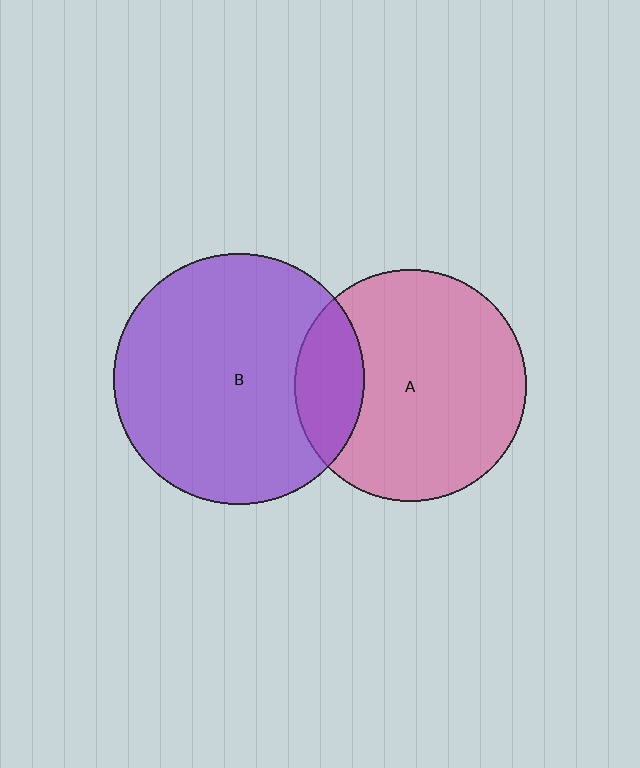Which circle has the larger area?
Circle B (purple).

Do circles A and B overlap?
Yes.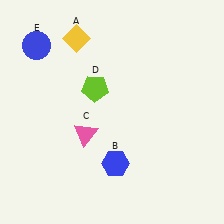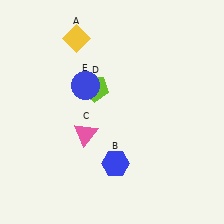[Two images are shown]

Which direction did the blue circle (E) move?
The blue circle (E) moved right.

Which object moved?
The blue circle (E) moved right.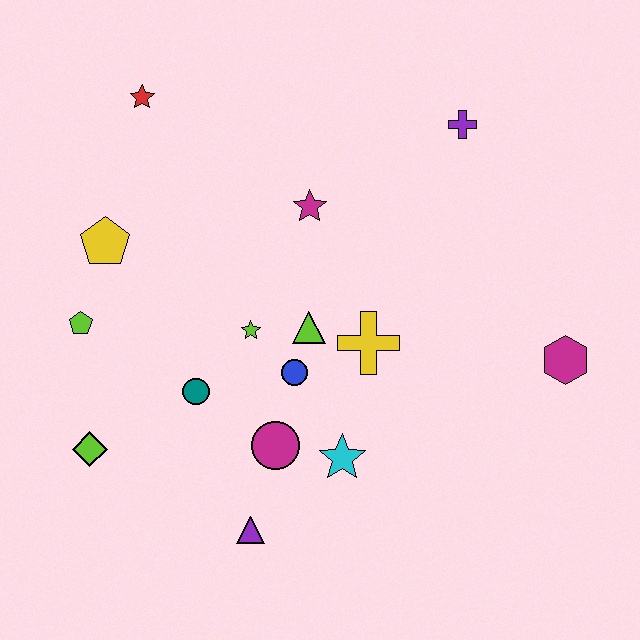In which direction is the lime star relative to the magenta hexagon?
The lime star is to the left of the magenta hexagon.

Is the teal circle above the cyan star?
Yes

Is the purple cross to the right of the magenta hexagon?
No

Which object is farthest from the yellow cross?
The red star is farthest from the yellow cross.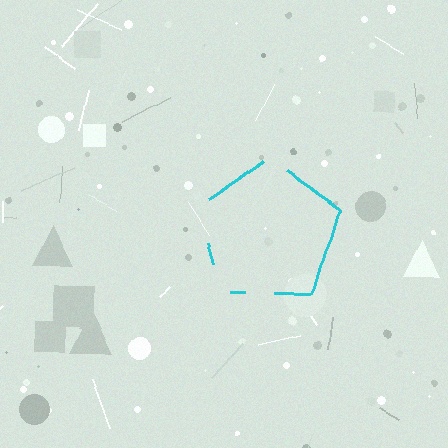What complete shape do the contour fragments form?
The contour fragments form a pentagon.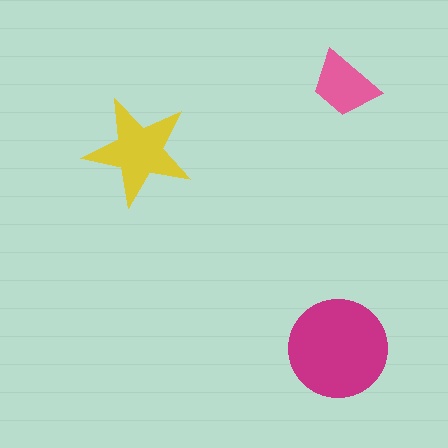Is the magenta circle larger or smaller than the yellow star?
Larger.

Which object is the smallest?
The pink trapezoid.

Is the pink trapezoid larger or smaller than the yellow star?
Smaller.